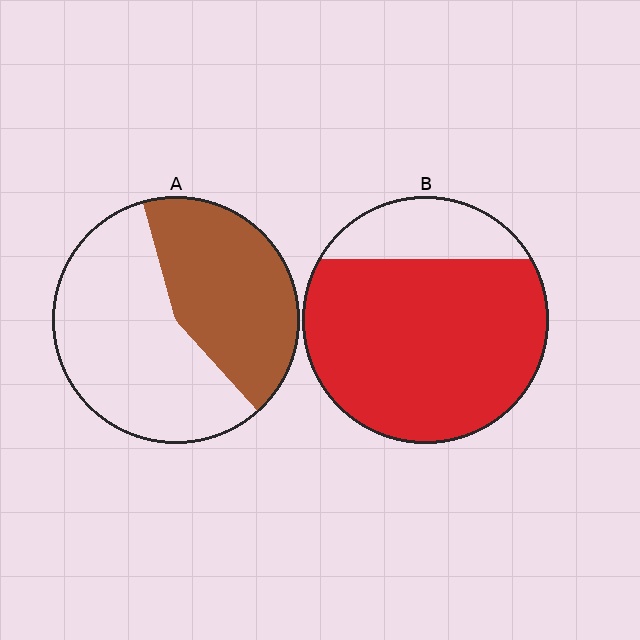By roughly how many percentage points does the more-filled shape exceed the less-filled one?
By roughly 35 percentage points (B over A).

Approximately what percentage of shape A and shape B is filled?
A is approximately 45% and B is approximately 80%.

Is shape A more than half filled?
No.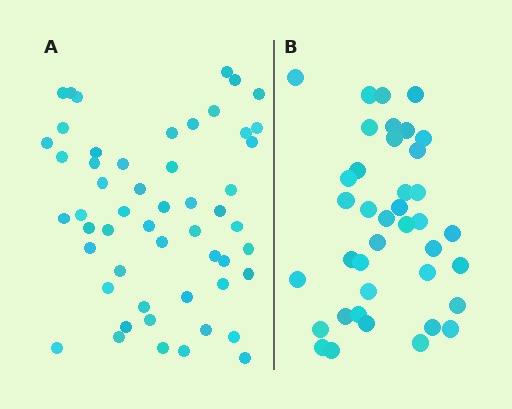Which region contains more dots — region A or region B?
Region A (the left region) has more dots.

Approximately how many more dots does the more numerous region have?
Region A has approximately 15 more dots than region B.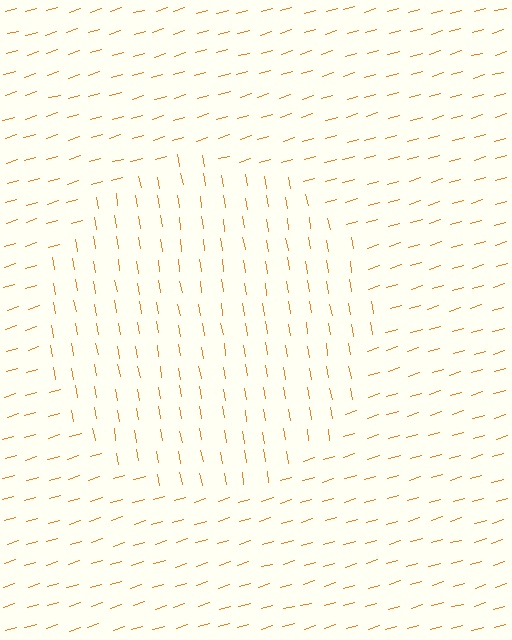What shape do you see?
I see a circle.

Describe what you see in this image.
The image is filled with small orange line segments. A circle region in the image has lines oriented differently from the surrounding lines, creating a visible texture boundary.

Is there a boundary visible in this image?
Yes, there is a texture boundary formed by a change in line orientation.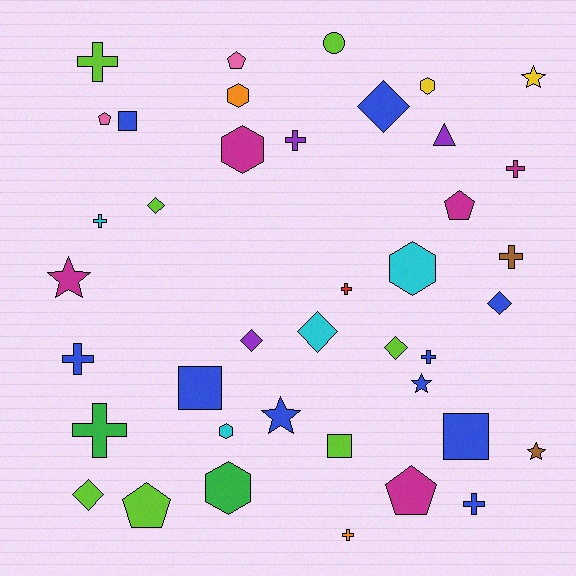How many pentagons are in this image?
There are 5 pentagons.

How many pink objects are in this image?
There are 2 pink objects.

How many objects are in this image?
There are 40 objects.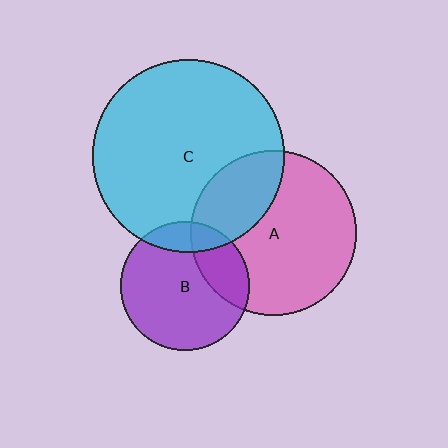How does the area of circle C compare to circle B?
Approximately 2.2 times.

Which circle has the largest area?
Circle C (cyan).